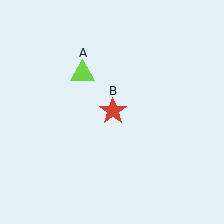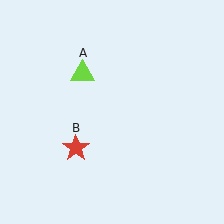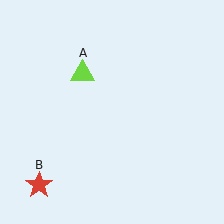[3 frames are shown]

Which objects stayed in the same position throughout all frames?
Lime triangle (object A) remained stationary.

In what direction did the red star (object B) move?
The red star (object B) moved down and to the left.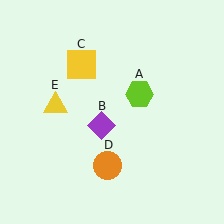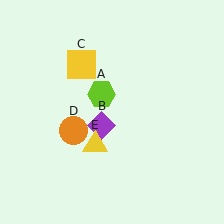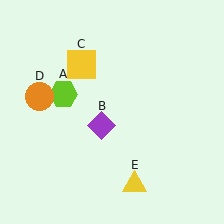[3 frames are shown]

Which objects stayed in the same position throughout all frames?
Purple diamond (object B) and yellow square (object C) remained stationary.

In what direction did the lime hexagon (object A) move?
The lime hexagon (object A) moved left.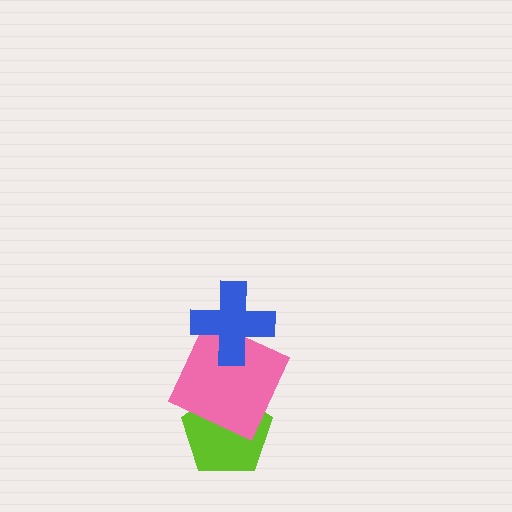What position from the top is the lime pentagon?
The lime pentagon is 3rd from the top.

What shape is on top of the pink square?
The blue cross is on top of the pink square.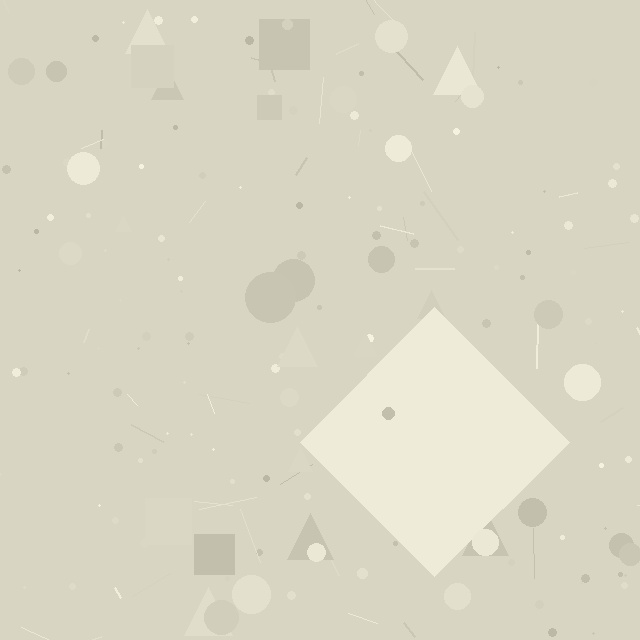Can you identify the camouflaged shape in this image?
The camouflaged shape is a diamond.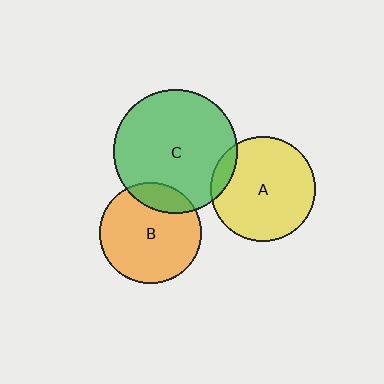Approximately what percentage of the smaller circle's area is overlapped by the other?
Approximately 15%.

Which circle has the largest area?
Circle C (green).